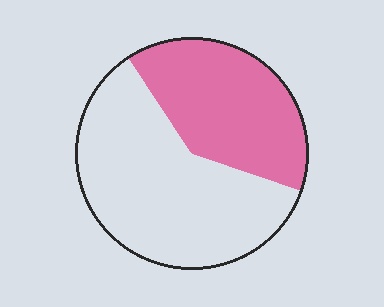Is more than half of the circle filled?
No.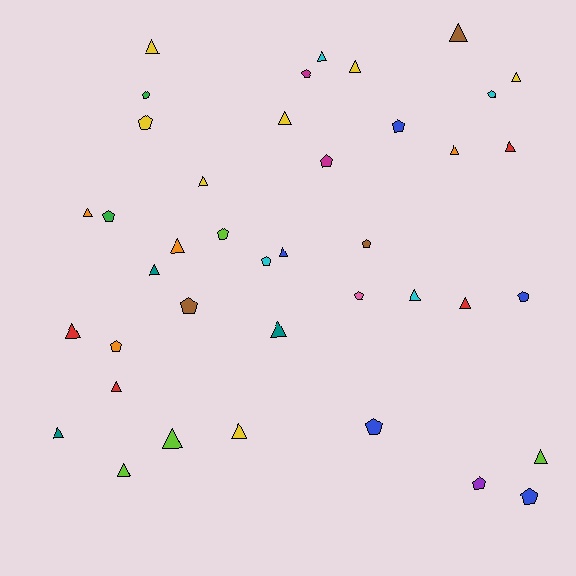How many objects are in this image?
There are 40 objects.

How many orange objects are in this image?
There are 4 orange objects.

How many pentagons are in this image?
There are 17 pentagons.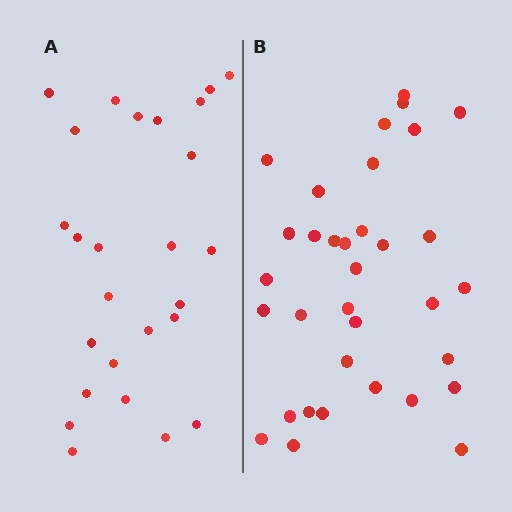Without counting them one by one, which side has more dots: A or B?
Region B (the right region) has more dots.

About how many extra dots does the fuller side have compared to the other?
Region B has roughly 8 or so more dots than region A.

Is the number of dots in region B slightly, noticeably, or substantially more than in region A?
Region B has noticeably more, but not dramatically so. The ratio is roughly 1.3 to 1.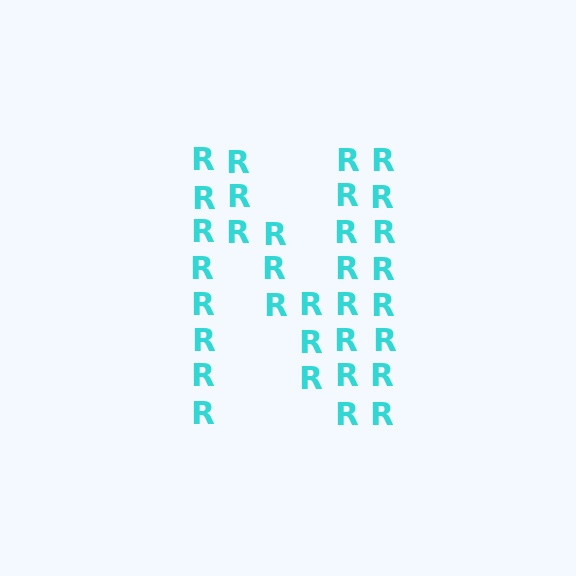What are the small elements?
The small elements are letter R's.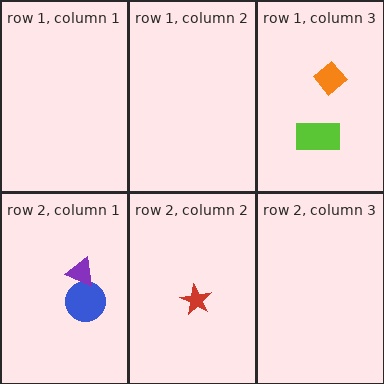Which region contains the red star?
The row 2, column 2 region.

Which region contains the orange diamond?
The row 1, column 3 region.